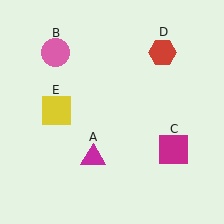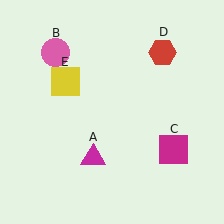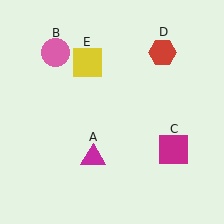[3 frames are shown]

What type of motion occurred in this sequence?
The yellow square (object E) rotated clockwise around the center of the scene.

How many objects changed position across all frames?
1 object changed position: yellow square (object E).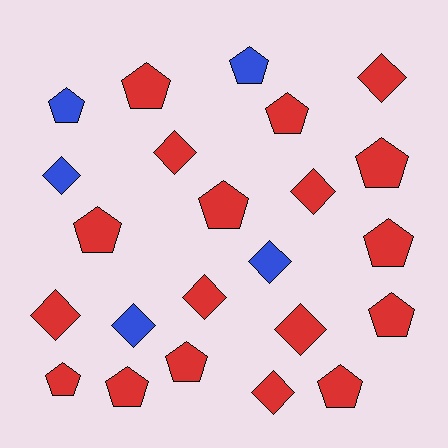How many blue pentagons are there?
There are 2 blue pentagons.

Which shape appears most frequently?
Pentagon, with 13 objects.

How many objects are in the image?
There are 23 objects.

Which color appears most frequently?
Red, with 18 objects.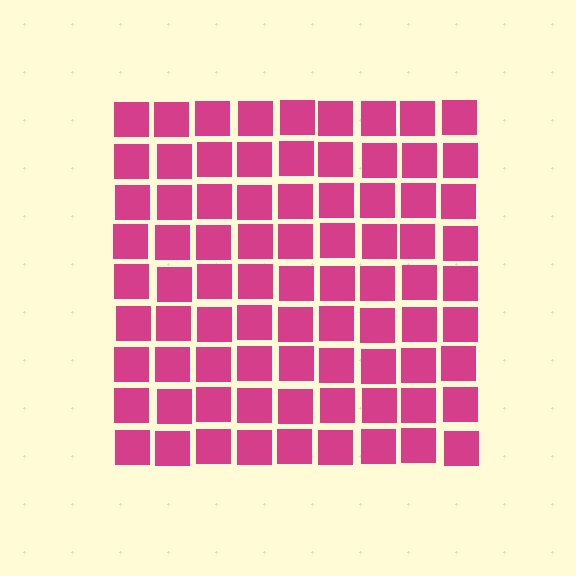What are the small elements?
The small elements are squares.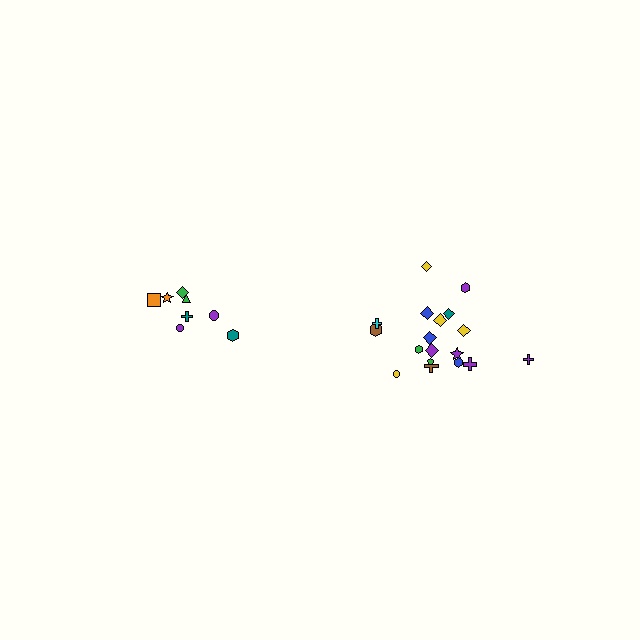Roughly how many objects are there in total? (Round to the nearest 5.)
Roughly 25 objects in total.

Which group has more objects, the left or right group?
The right group.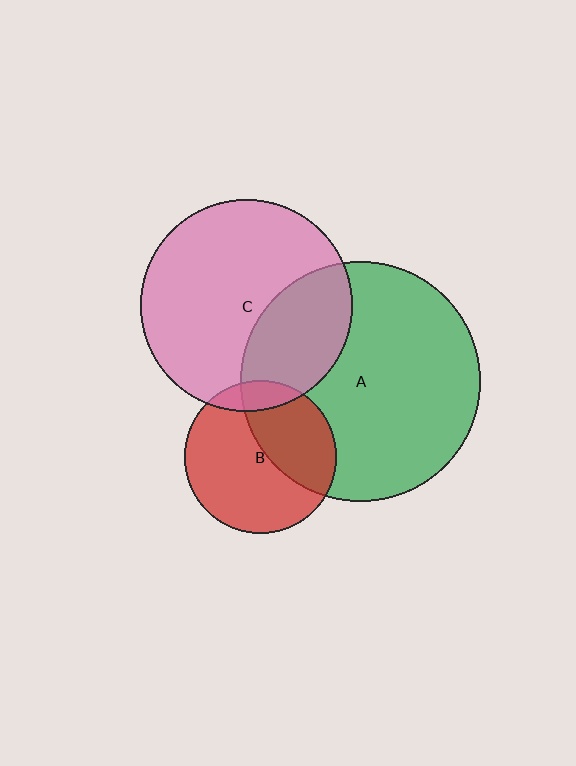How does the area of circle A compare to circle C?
Approximately 1.3 times.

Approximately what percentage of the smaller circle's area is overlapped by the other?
Approximately 10%.